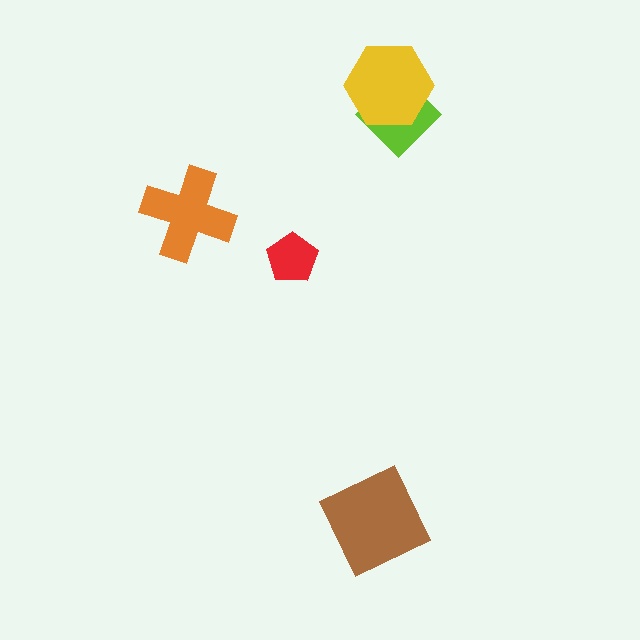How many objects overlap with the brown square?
0 objects overlap with the brown square.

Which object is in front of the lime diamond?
The yellow hexagon is in front of the lime diamond.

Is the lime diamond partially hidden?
Yes, it is partially covered by another shape.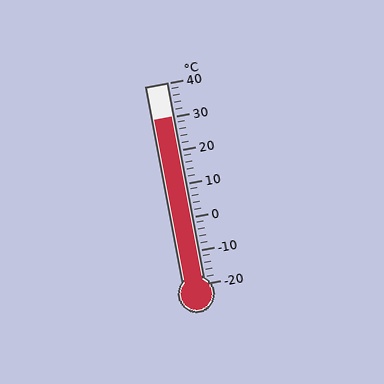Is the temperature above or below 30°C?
The temperature is at 30°C.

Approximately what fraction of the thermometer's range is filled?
The thermometer is filled to approximately 85% of its range.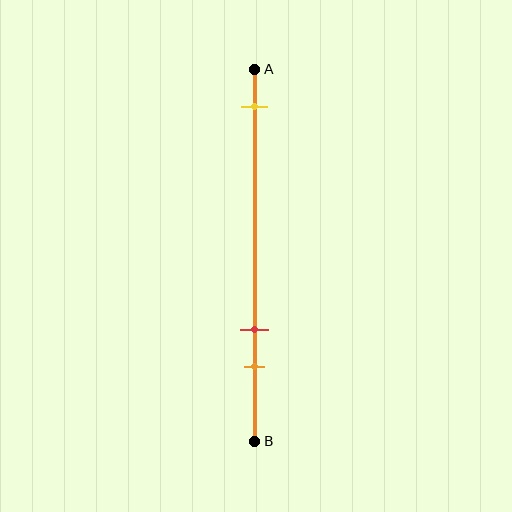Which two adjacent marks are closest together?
The red and orange marks are the closest adjacent pair.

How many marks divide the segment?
There are 3 marks dividing the segment.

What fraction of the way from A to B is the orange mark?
The orange mark is approximately 80% (0.8) of the way from A to B.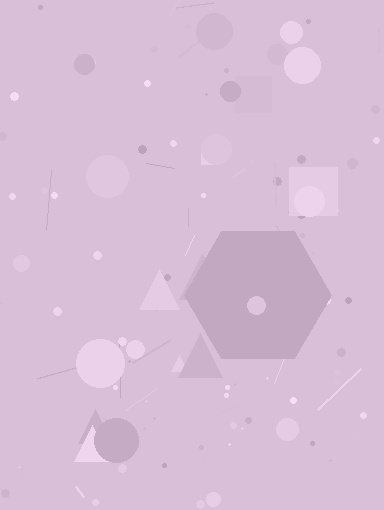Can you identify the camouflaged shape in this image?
The camouflaged shape is a hexagon.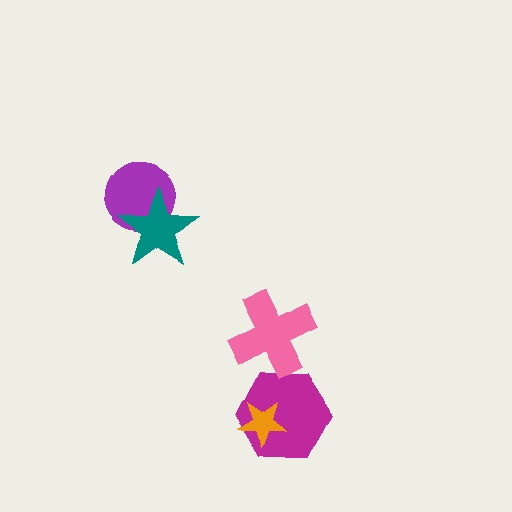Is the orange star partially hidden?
No, no other shape covers it.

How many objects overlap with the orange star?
1 object overlaps with the orange star.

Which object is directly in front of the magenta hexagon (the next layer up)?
The orange star is directly in front of the magenta hexagon.